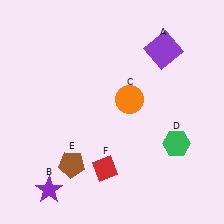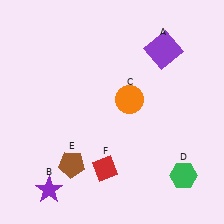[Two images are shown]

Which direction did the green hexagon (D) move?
The green hexagon (D) moved down.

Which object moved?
The green hexagon (D) moved down.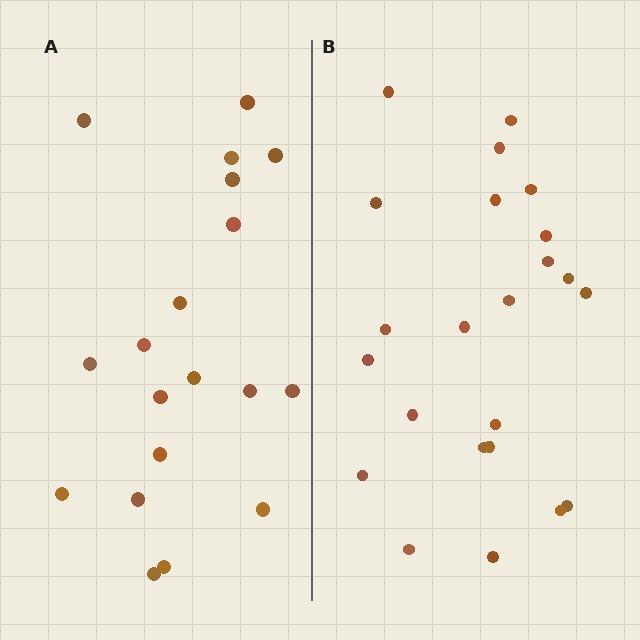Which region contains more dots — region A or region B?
Region B (the right region) has more dots.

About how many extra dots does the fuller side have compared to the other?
Region B has about 4 more dots than region A.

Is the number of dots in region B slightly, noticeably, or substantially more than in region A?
Region B has only slightly more — the two regions are fairly close. The ratio is roughly 1.2 to 1.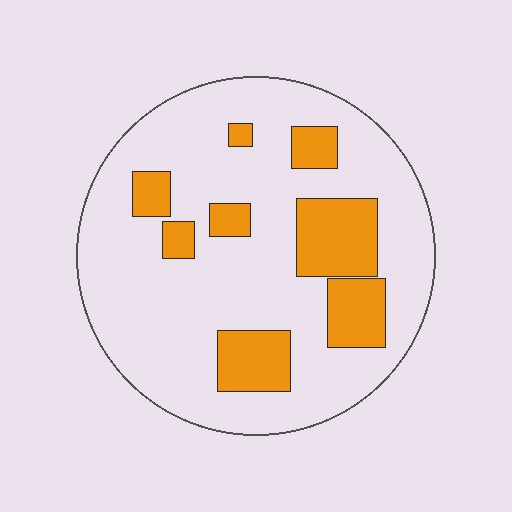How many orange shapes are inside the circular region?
8.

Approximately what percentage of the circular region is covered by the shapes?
Approximately 20%.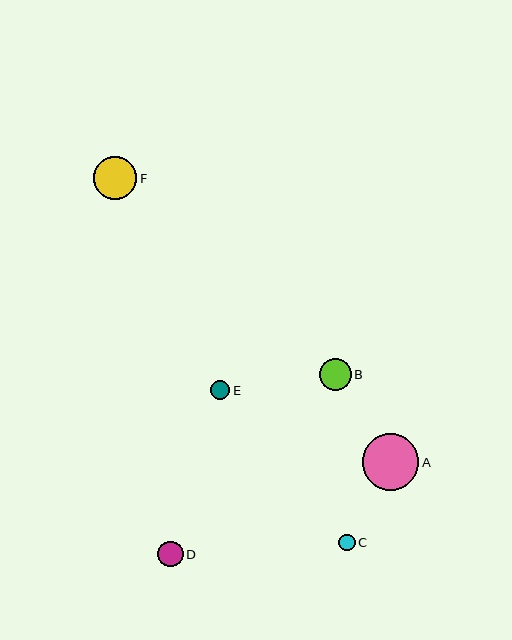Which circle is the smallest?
Circle C is the smallest with a size of approximately 17 pixels.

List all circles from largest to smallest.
From largest to smallest: A, F, B, D, E, C.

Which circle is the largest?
Circle A is the largest with a size of approximately 57 pixels.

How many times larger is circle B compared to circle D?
Circle B is approximately 1.2 times the size of circle D.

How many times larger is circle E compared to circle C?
Circle E is approximately 1.1 times the size of circle C.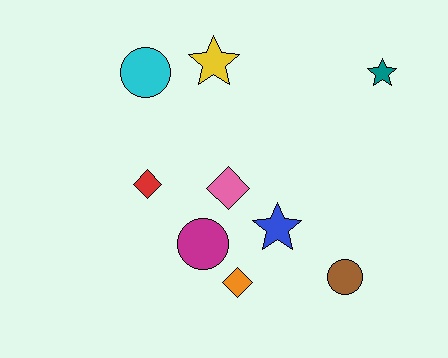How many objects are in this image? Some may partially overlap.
There are 9 objects.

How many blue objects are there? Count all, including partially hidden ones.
There is 1 blue object.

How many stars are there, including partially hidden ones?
There are 3 stars.